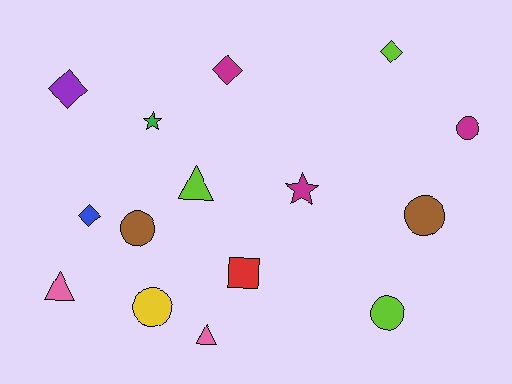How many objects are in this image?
There are 15 objects.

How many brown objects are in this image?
There are 2 brown objects.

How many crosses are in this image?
There are no crosses.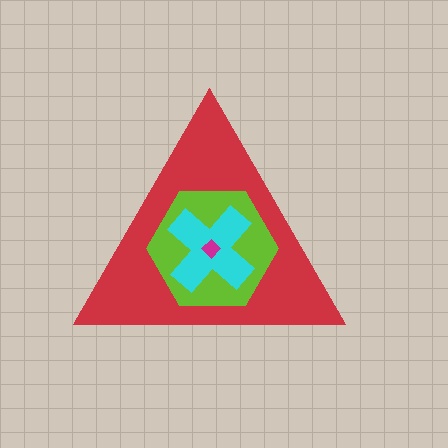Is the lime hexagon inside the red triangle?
Yes.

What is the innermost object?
The magenta diamond.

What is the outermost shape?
The red triangle.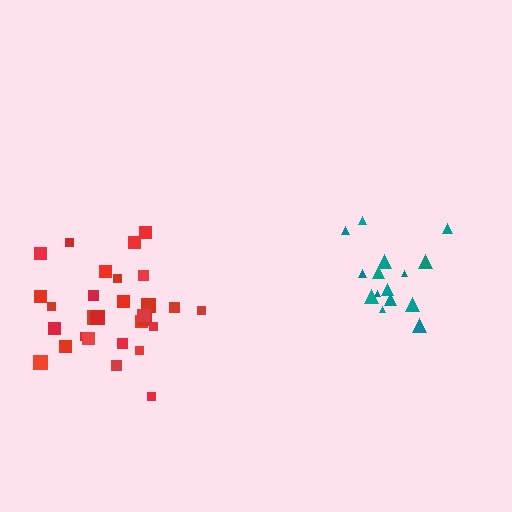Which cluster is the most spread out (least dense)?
Teal.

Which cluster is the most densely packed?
Red.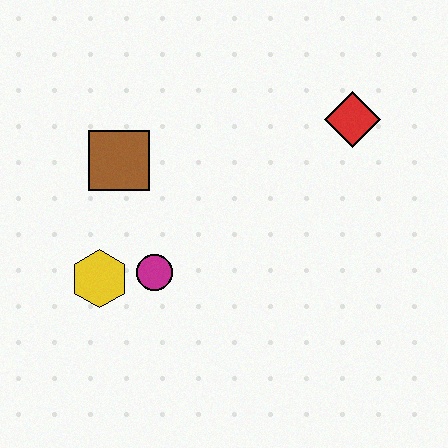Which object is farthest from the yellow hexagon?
The red diamond is farthest from the yellow hexagon.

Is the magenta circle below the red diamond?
Yes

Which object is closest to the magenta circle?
The yellow hexagon is closest to the magenta circle.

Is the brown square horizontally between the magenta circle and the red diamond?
No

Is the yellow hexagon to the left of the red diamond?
Yes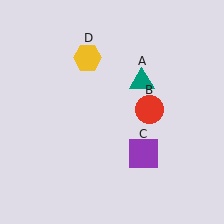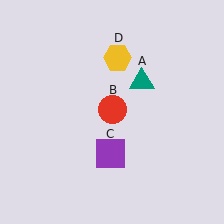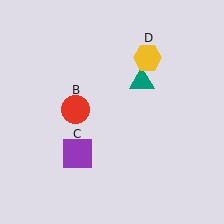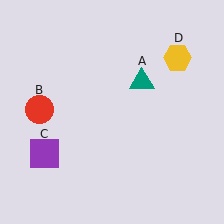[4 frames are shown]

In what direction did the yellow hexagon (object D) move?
The yellow hexagon (object D) moved right.